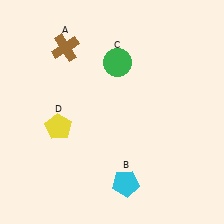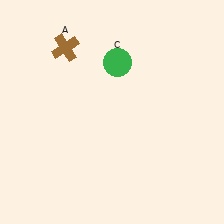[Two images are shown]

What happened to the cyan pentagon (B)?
The cyan pentagon (B) was removed in Image 2. It was in the bottom-right area of Image 1.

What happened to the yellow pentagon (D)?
The yellow pentagon (D) was removed in Image 2. It was in the bottom-left area of Image 1.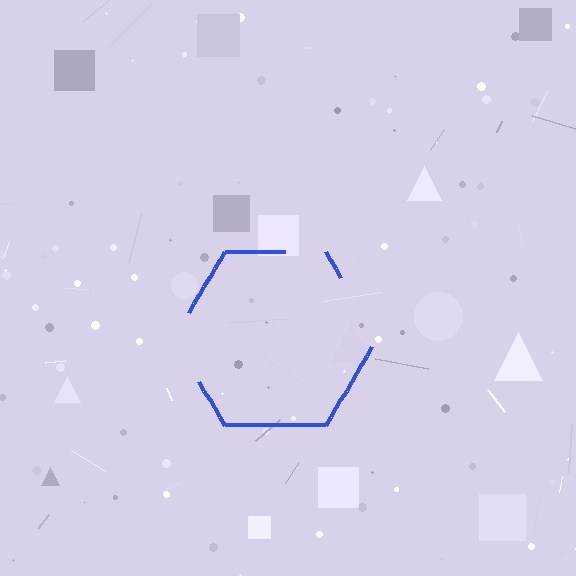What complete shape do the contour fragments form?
The contour fragments form a hexagon.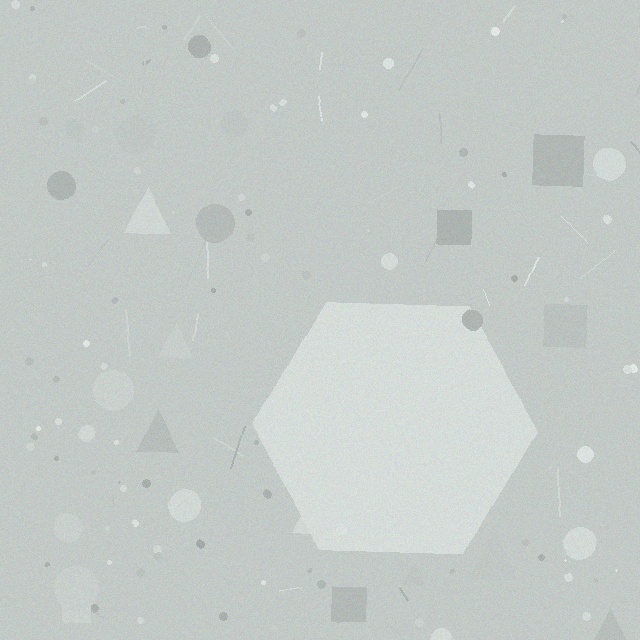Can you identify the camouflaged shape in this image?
The camouflaged shape is a hexagon.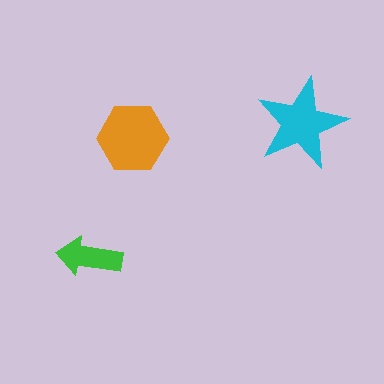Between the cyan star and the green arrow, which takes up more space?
The cyan star.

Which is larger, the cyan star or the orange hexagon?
The orange hexagon.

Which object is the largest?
The orange hexagon.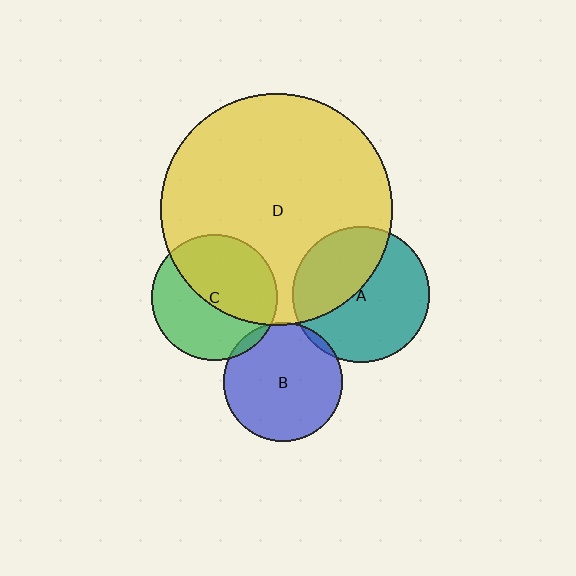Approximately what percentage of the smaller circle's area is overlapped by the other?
Approximately 5%.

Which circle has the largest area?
Circle D (yellow).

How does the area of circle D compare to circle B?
Approximately 3.8 times.